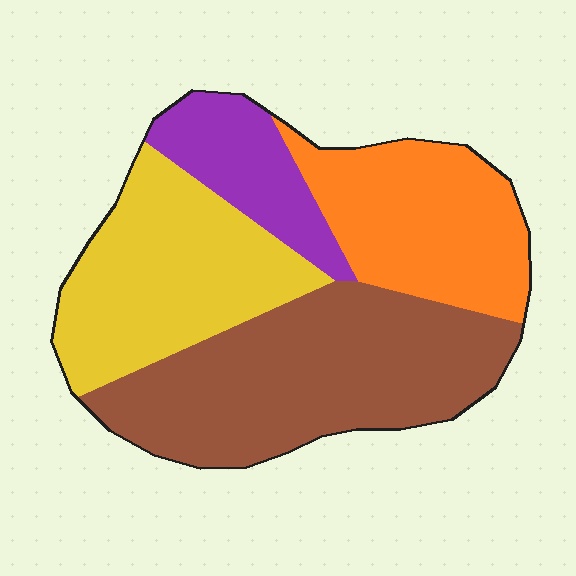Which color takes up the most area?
Brown, at roughly 35%.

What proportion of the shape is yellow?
Yellow takes up about one quarter (1/4) of the shape.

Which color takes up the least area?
Purple, at roughly 10%.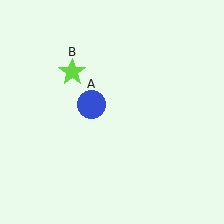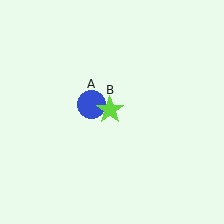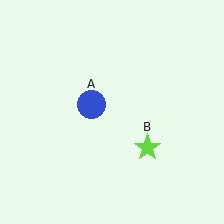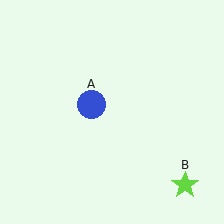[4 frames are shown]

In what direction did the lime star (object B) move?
The lime star (object B) moved down and to the right.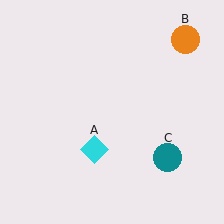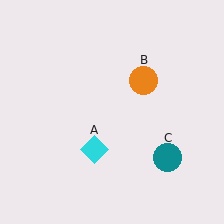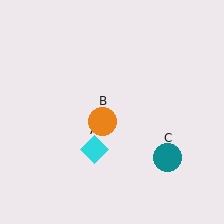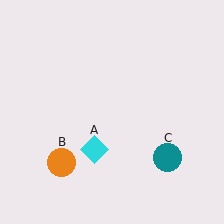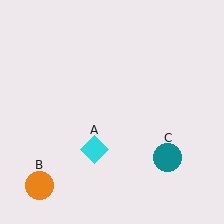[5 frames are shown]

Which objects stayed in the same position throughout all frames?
Cyan diamond (object A) and teal circle (object C) remained stationary.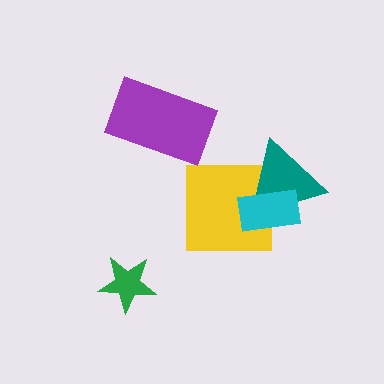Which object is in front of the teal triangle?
The cyan rectangle is in front of the teal triangle.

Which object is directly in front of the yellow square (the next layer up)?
The teal triangle is directly in front of the yellow square.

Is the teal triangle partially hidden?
Yes, it is partially covered by another shape.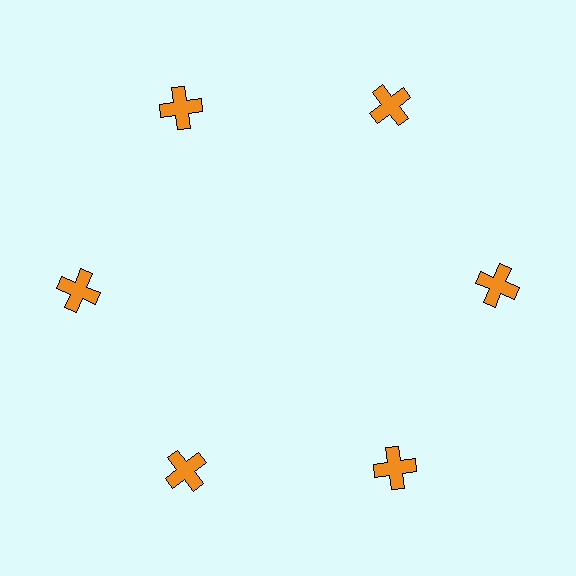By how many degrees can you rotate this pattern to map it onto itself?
The pattern maps onto itself every 60 degrees of rotation.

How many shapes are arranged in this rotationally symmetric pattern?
There are 6 shapes, arranged in 6 groups of 1.